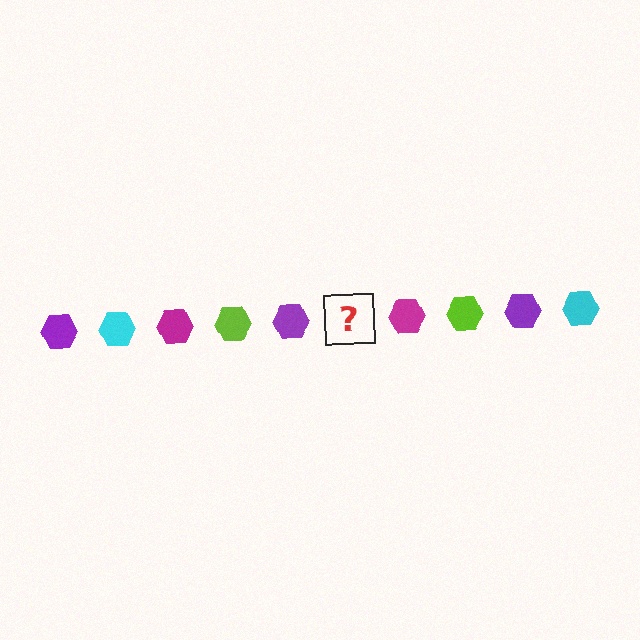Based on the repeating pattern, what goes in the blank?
The blank should be a cyan hexagon.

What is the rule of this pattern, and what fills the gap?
The rule is that the pattern cycles through purple, cyan, magenta, lime hexagons. The gap should be filled with a cyan hexagon.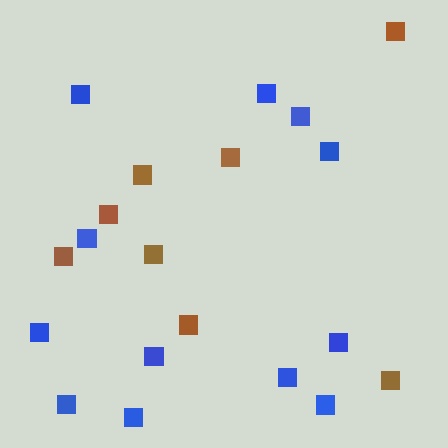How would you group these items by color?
There are 2 groups: one group of brown squares (8) and one group of blue squares (12).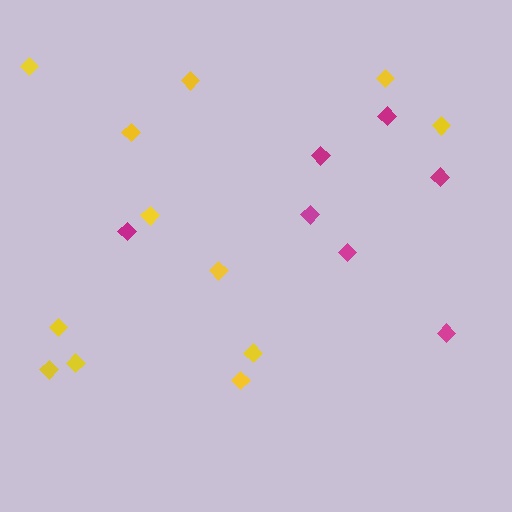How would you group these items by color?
There are 2 groups: one group of yellow diamonds (12) and one group of magenta diamonds (7).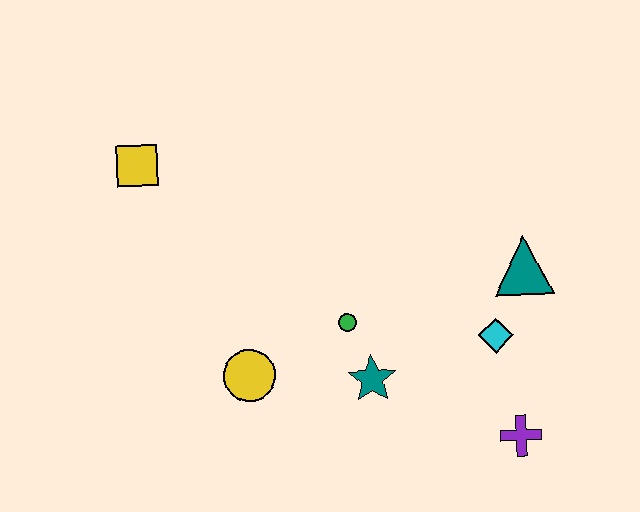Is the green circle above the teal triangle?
No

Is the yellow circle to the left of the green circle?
Yes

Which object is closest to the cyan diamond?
The teal triangle is closest to the cyan diamond.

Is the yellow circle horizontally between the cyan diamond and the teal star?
No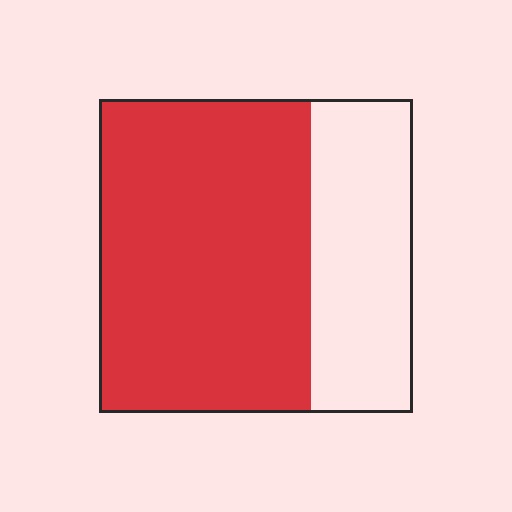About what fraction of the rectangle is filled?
About two thirds (2/3).